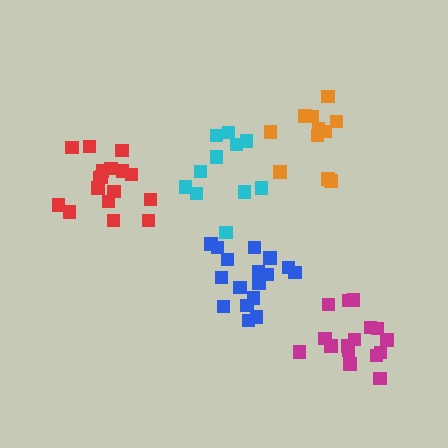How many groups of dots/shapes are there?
There are 5 groups.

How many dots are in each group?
Group 1: 17 dots, Group 2: 16 dots, Group 3: 11 dots, Group 4: 11 dots, Group 5: 17 dots (72 total).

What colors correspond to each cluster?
The clusters are colored: blue, magenta, orange, cyan, red.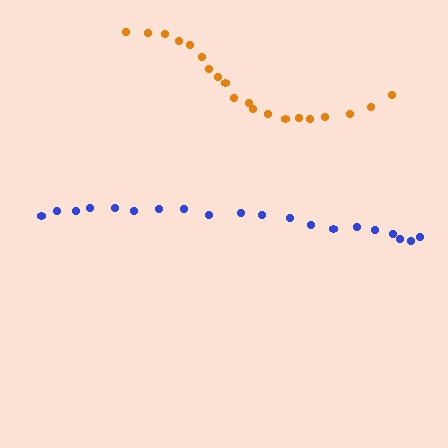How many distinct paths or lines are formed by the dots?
There are 2 distinct paths.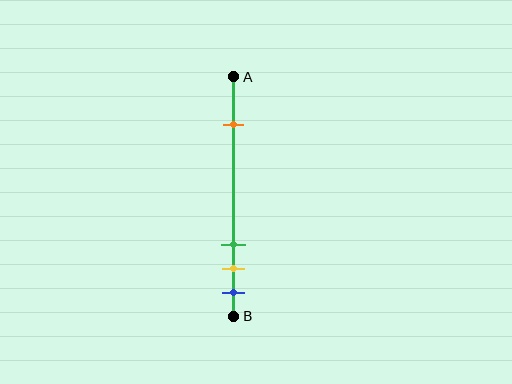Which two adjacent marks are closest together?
The yellow and blue marks are the closest adjacent pair.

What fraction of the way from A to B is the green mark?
The green mark is approximately 70% (0.7) of the way from A to B.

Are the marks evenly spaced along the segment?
No, the marks are not evenly spaced.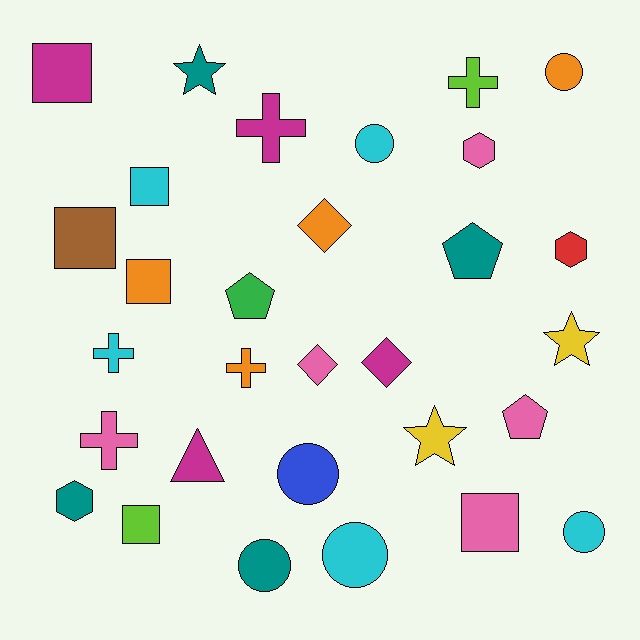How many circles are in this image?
There are 6 circles.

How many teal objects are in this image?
There are 4 teal objects.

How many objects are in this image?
There are 30 objects.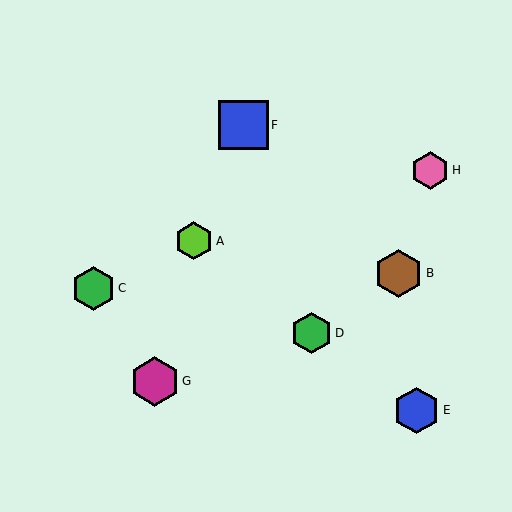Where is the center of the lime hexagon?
The center of the lime hexagon is at (194, 241).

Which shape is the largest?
The magenta hexagon (labeled G) is the largest.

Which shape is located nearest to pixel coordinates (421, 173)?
The pink hexagon (labeled H) at (430, 170) is nearest to that location.